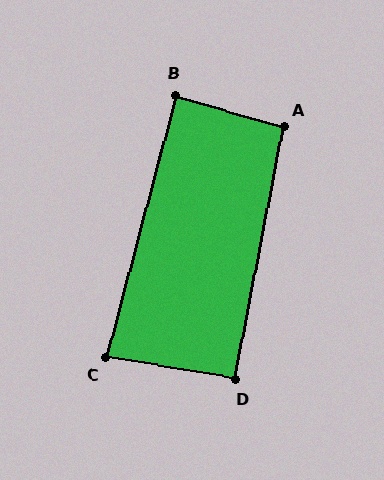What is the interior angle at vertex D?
Approximately 92 degrees (approximately right).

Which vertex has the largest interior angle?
A, at approximately 96 degrees.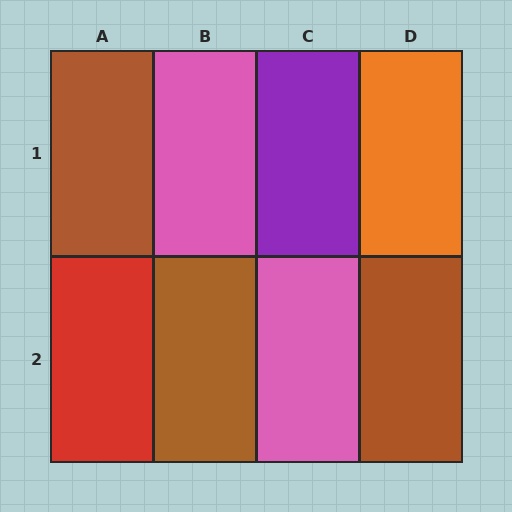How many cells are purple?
1 cell is purple.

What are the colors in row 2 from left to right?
Red, brown, pink, brown.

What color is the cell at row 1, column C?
Purple.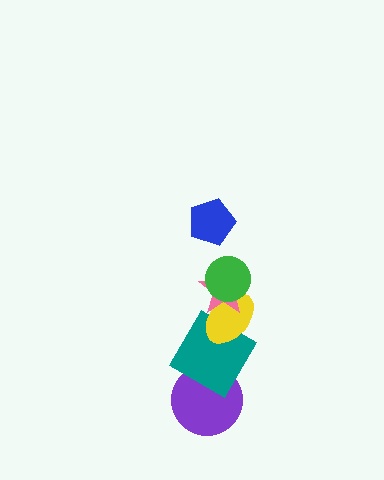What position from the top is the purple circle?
The purple circle is 6th from the top.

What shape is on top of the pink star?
The green circle is on top of the pink star.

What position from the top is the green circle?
The green circle is 2nd from the top.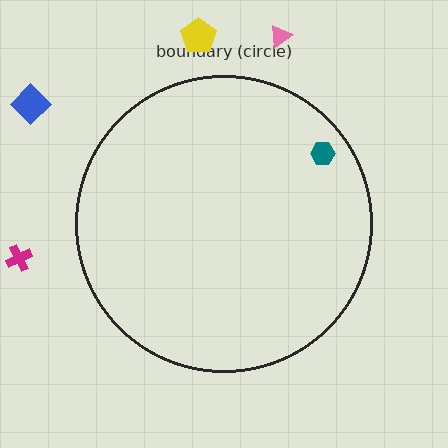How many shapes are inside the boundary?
1 inside, 4 outside.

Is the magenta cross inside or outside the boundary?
Outside.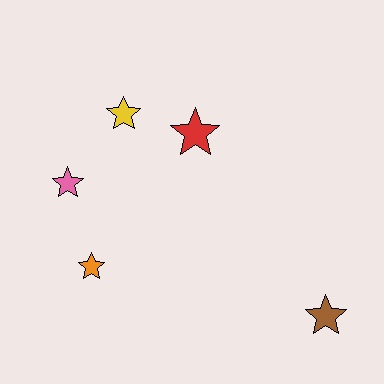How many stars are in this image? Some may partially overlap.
There are 5 stars.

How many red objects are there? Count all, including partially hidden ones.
There is 1 red object.